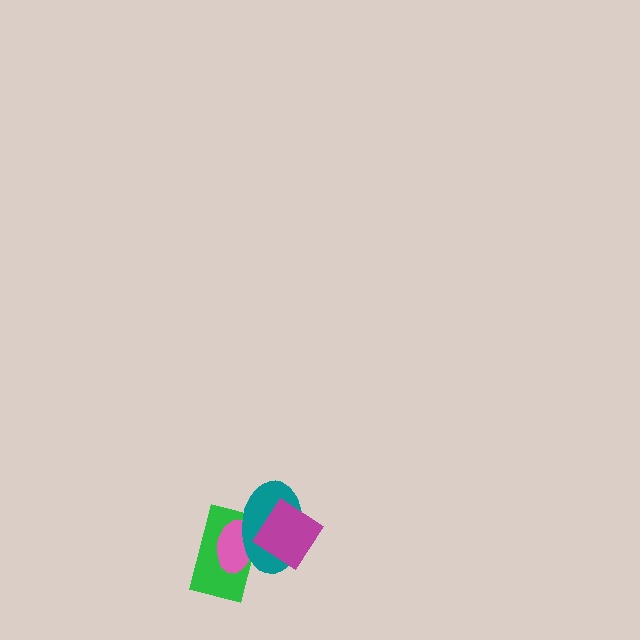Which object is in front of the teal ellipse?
The magenta diamond is in front of the teal ellipse.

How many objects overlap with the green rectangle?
2 objects overlap with the green rectangle.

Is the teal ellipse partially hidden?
Yes, it is partially covered by another shape.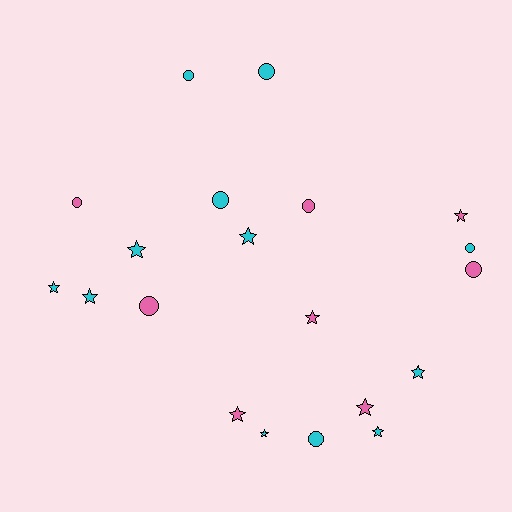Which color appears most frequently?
Cyan, with 12 objects.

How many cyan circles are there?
There are 5 cyan circles.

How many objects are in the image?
There are 20 objects.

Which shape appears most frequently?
Star, with 11 objects.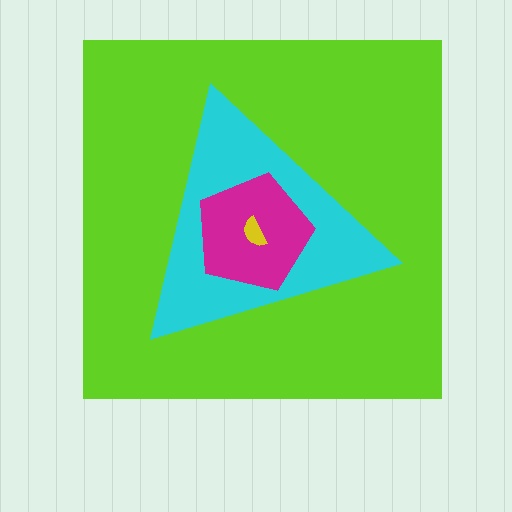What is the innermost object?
The yellow semicircle.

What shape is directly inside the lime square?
The cyan triangle.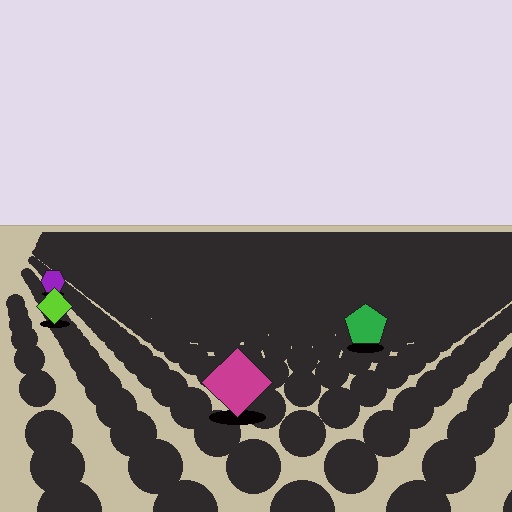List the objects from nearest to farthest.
From nearest to farthest: the magenta diamond, the green pentagon, the lime diamond, the purple hexagon.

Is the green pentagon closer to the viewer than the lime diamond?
Yes. The green pentagon is closer — you can tell from the texture gradient: the ground texture is coarser near it.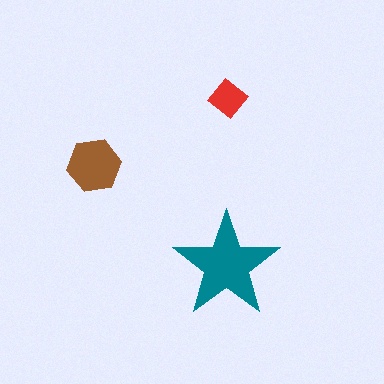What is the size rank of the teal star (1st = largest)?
1st.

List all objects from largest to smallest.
The teal star, the brown hexagon, the red diamond.